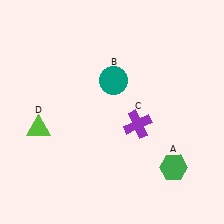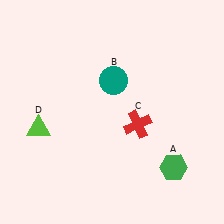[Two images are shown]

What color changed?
The cross (C) changed from purple in Image 1 to red in Image 2.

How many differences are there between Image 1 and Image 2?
There is 1 difference between the two images.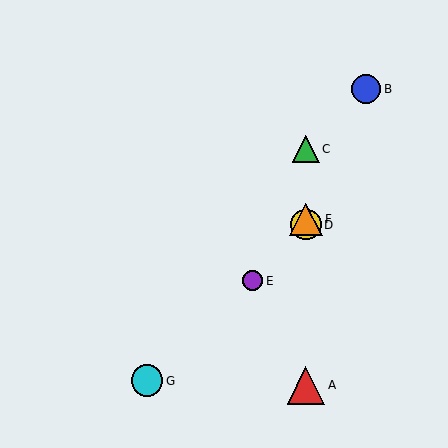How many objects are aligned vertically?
4 objects (A, C, D, F) are aligned vertically.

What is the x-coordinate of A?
Object A is at x≈306.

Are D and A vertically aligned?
Yes, both are at x≈306.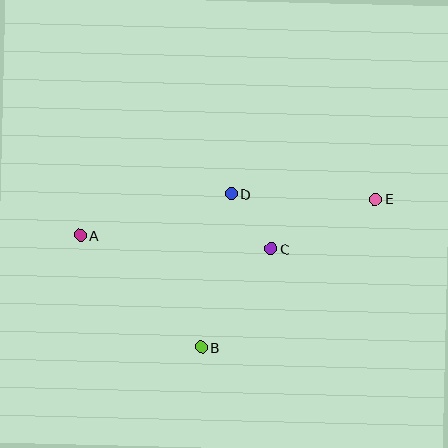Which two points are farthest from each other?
Points A and E are farthest from each other.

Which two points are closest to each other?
Points C and D are closest to each other.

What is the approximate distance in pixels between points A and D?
The distance between A and D is approximately 157 pixels.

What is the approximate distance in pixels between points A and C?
The distance between A and C is approximately 192 pixels.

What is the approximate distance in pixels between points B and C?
The distance between B and C is approximately 121 pixels.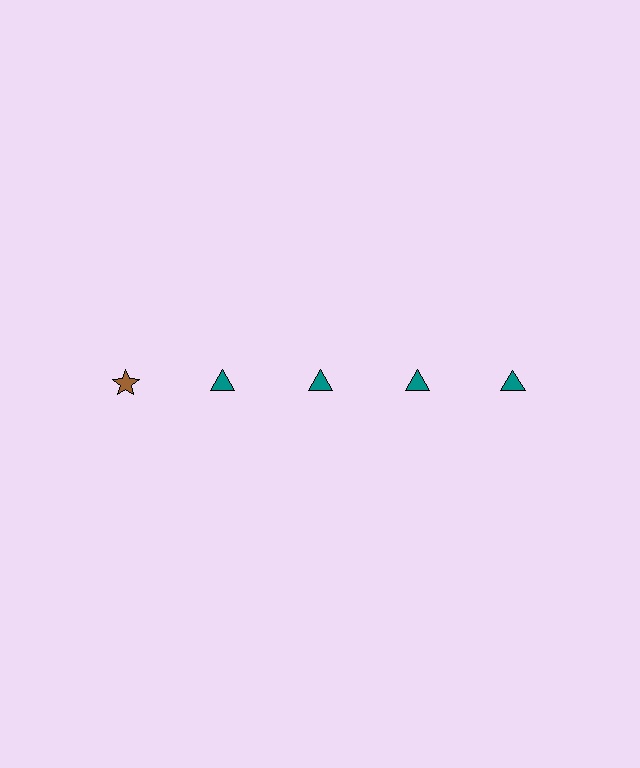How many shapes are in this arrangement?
There are 5 shapes arranged in a grid pattern.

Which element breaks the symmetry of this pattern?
The brown star in the top row, leftmost column breaks the symmetry. All other shapes are teal triangles.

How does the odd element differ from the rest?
It differs in both color (brown instead of teal) and shape (star instead of triangle).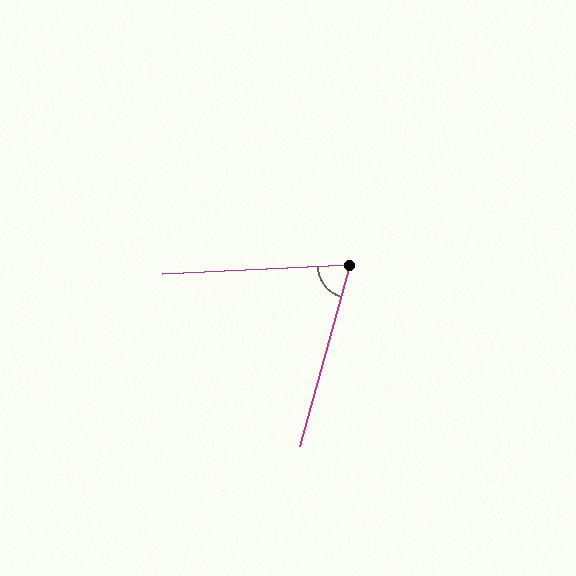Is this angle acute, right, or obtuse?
It is acute.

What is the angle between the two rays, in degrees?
Approximately 72 degrees.